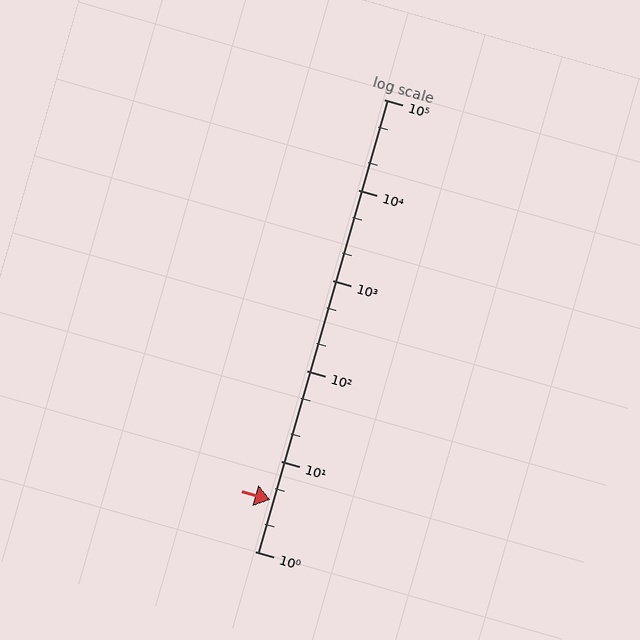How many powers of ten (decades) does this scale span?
The scale spans 5 decades, from 1 to 100000.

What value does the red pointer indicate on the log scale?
The pointer indicates approximately 3.7.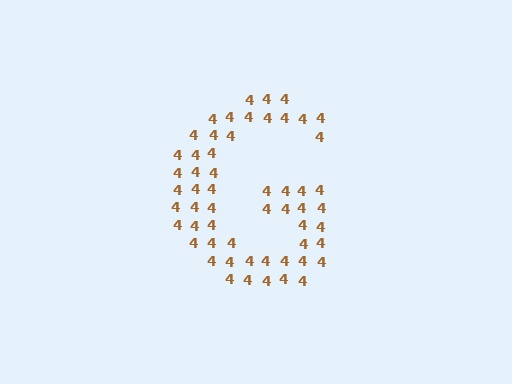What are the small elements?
The small elements are digit 4's.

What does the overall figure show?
The overall figure shows the letter G.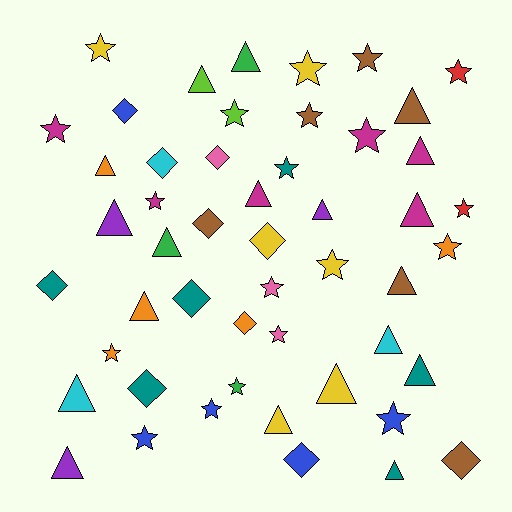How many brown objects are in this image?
There are 6 brown objects.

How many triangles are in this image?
There are 19 triangles.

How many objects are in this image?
There are 50 objects.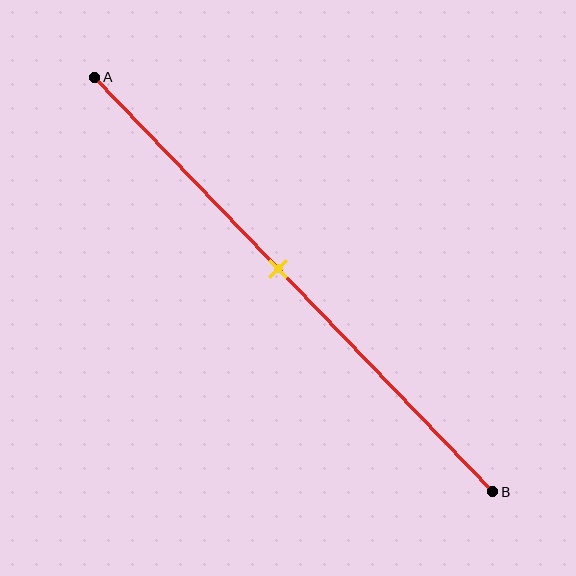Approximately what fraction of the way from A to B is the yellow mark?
The yellow mark is approximately 45% of the way from A to B.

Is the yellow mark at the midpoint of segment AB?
No, the mark is at about 45% from A, not at the 50% midpoint.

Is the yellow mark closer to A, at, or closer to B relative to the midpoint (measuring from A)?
The yellow mark is closer to point A than the midpoint of segment AB.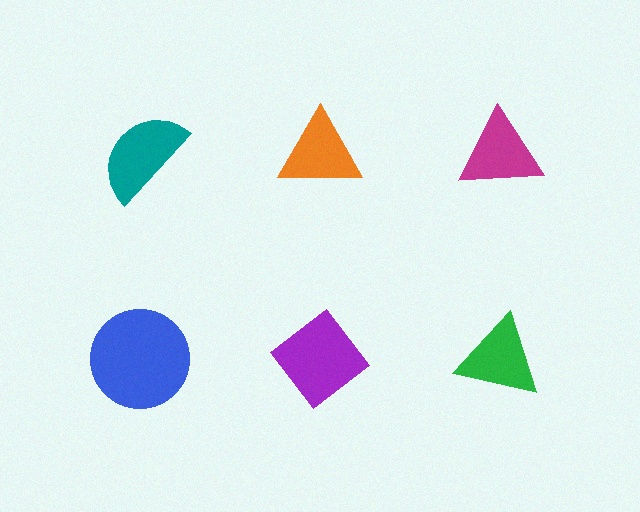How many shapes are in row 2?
3 shapes.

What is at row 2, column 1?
A blue circle.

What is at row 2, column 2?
A purple diamond.